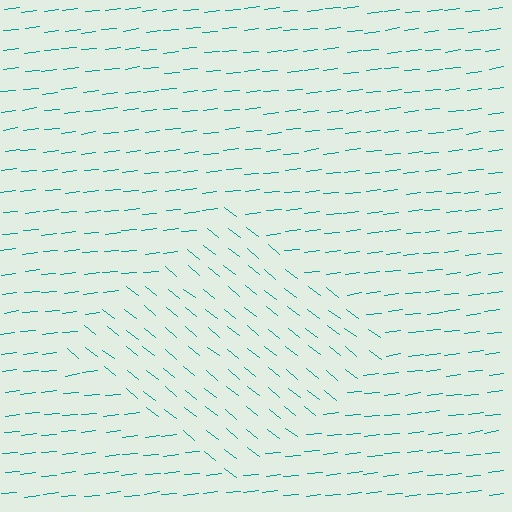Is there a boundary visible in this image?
Yes, there is a texture boundary formed by a change in line orientation.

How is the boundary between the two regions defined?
The boundary is defined purely by a change in line orientation (approximately 45 degrees difference). All lines are the same color and thickness.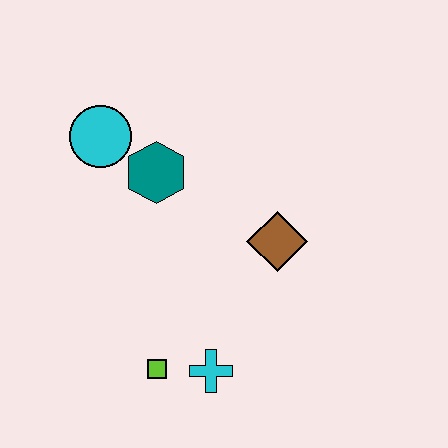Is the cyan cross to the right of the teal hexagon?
Yes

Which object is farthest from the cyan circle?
The cyan cross is farthest from the cyan circle.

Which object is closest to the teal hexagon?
The cyan circle is closest to the teal hexagon.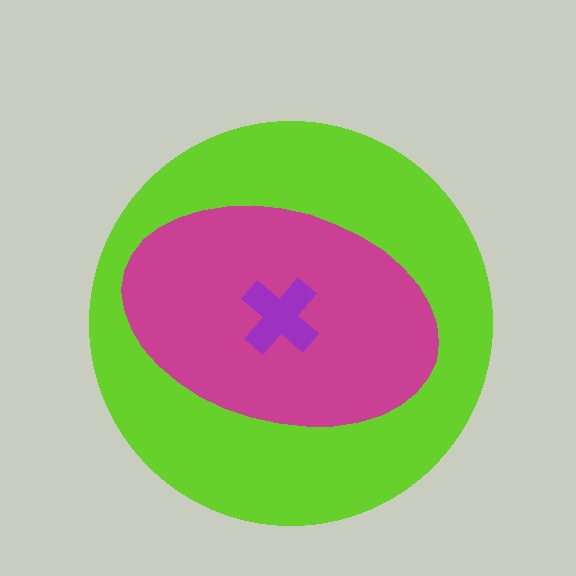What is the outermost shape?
The lime circle.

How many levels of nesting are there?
3.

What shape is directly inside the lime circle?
The magenta ellipse.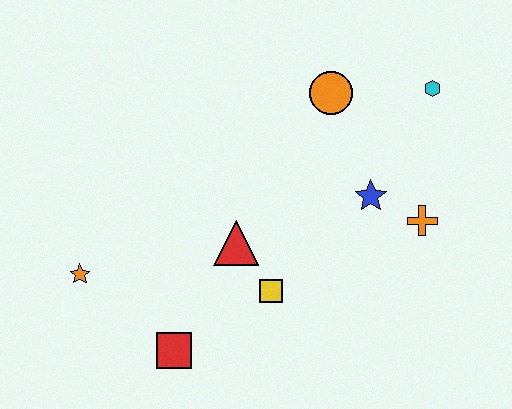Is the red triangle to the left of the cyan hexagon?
Yes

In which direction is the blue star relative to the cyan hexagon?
The blue star is below the cyan hexagon.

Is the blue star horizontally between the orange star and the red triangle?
No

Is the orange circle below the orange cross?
No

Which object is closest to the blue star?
The orange cross is closest to the blue star.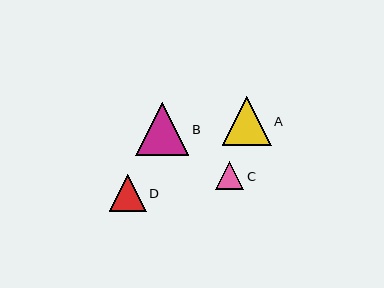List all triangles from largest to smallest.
From largest to smallest: B, A, D, C.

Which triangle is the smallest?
Triangle C is the smallest with a size of approximately 28 pixels.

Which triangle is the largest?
Triangle B is the largest with a size of approximately 53 pixels.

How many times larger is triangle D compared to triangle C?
Triangle D is approximately 1.3 times the size of triangle C.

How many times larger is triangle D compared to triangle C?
Triangle D is approximately 1.3 times the size of triangle C.